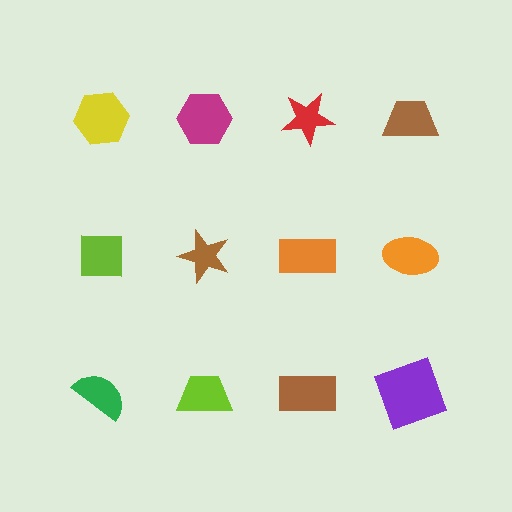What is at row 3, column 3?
A brown rectangle.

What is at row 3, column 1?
A green semicircle.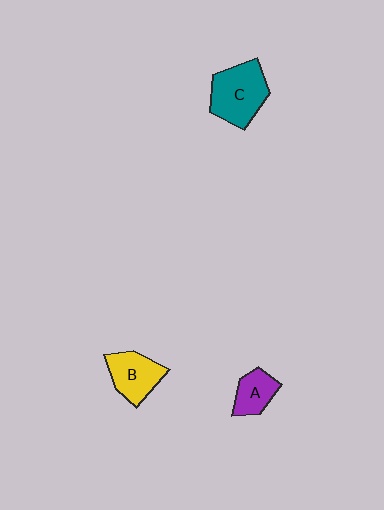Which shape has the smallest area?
Shape A (purple).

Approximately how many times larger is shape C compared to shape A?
Approximately 1.9 times.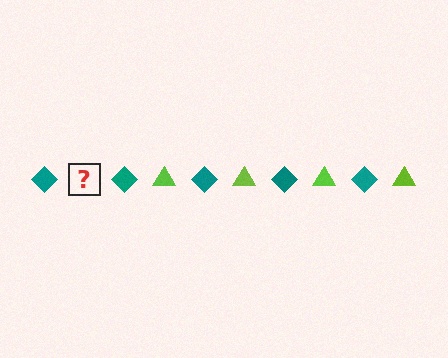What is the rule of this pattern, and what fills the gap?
The rule is that the pattern alternates between teal diamond and lime triangle. The gap should be filled with a lime triangle.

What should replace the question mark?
The question mark should be replaced with a lime triangle.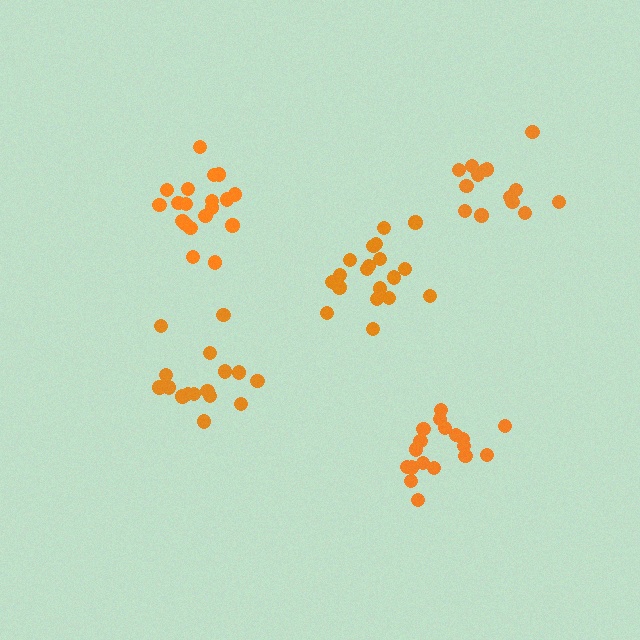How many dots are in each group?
Group 1: 14 dots, Group 2: 16 dots, Group 3: 19 dots, Group 4: 19 dots, Group 5: 18 dots (86 total).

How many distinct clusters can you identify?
There are 5 distinct clusters.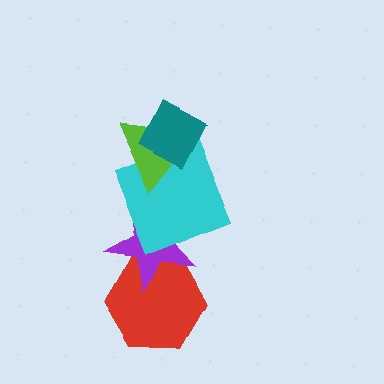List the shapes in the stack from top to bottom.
From top to bottom: the teal diamond, the lime triangle, the cyan square, the purple star, the red hexagon.